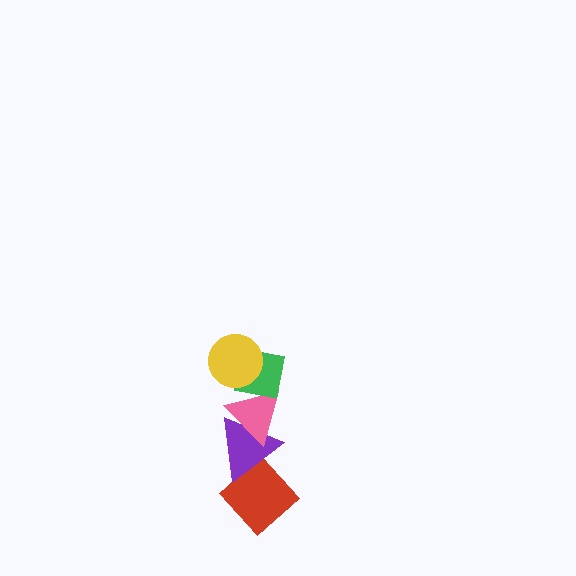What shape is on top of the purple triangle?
The pink triangle is on top of the purple triangle.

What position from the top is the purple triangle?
The purple triangle is 4th from the top.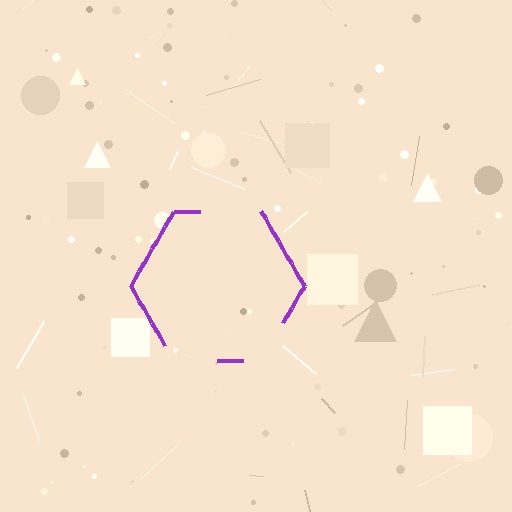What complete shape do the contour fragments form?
The contour fragments form a hexagon.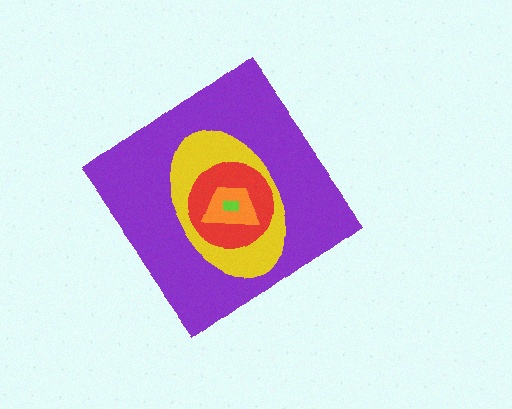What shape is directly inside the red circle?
The orange trapezoid.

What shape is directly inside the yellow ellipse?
The red circle.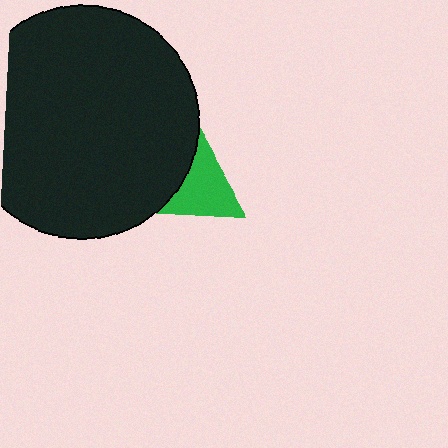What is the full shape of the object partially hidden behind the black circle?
The partially hidden object is a green triangle.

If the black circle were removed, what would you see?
You would see the complete green triangle.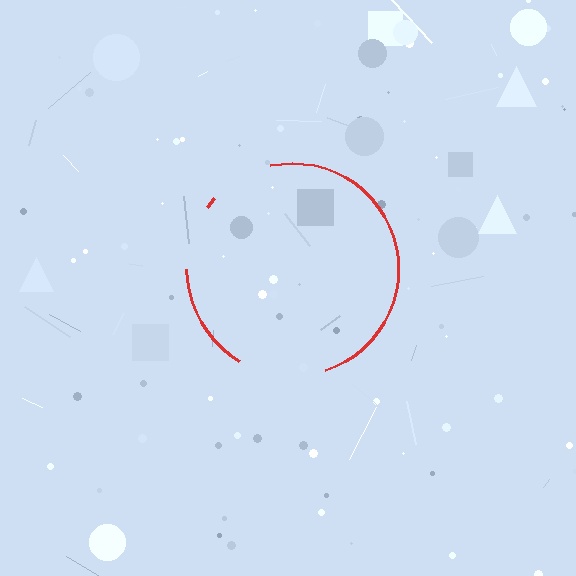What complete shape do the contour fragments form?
The contour fragments form a circle.